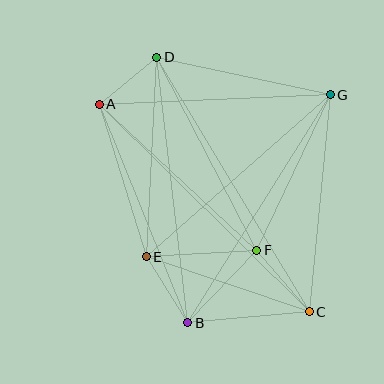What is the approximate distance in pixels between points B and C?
The distance between B and C is approximately 122 pixels.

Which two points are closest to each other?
Points A and D are closest to each other.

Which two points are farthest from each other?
Points C and D are farthest from each other.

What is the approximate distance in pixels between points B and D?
The distance between B and D is approximately 267 pixels.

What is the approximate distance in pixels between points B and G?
The distance between B and G is approximately 269 pixels.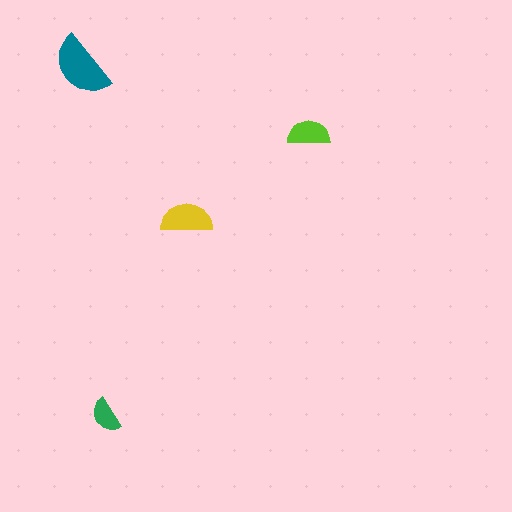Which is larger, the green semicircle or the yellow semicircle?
The yellow one.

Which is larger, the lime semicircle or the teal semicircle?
The teal one.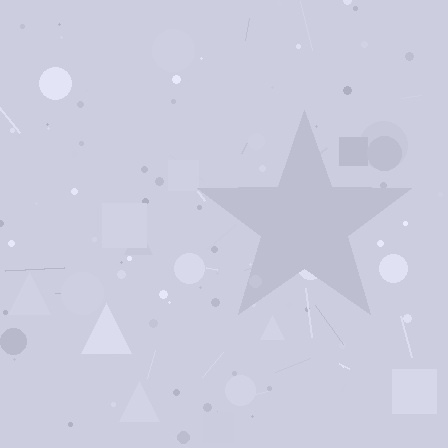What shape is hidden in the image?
A star is hidden in the image.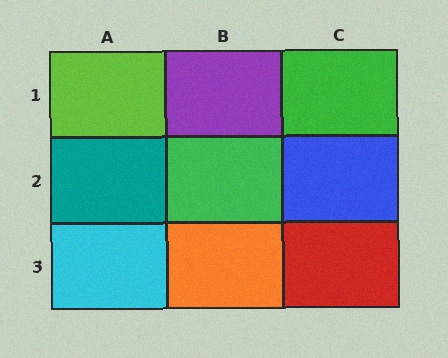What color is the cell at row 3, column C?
Red.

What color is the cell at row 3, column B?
Orange.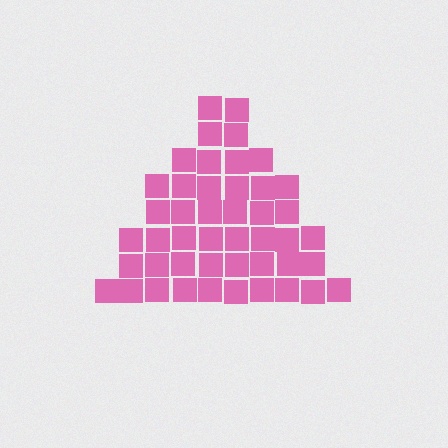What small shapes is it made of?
It is made of small squares.